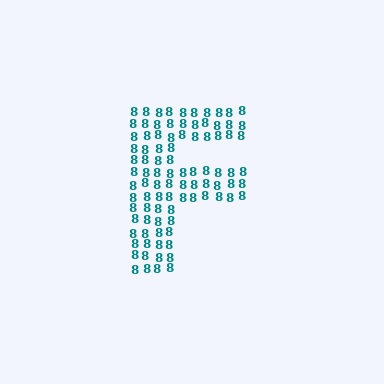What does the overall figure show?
The overall figure shows the letter F.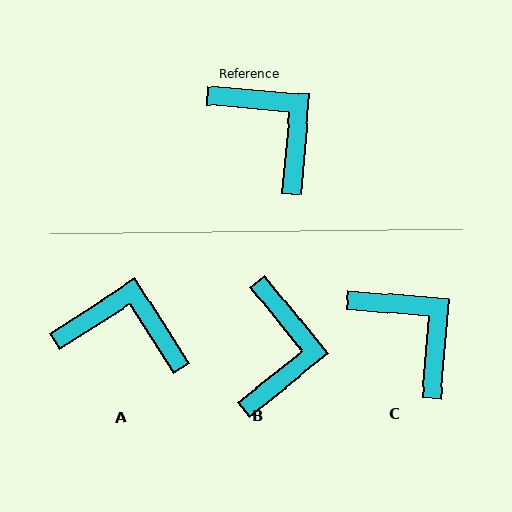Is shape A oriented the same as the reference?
No, it is off by about 38 degrees.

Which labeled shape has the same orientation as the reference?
C.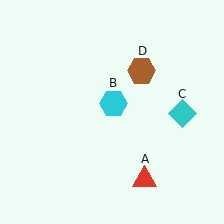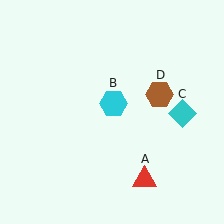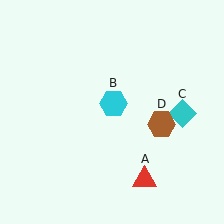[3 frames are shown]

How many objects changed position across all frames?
1 object changed position: brown hexagon (object D).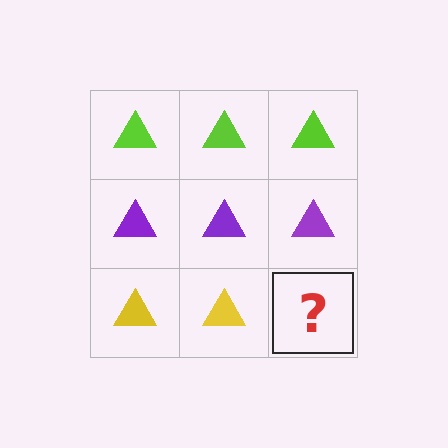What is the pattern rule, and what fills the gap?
The rule is that each row has a consistent color. The gap should be filled with a yellow triangle.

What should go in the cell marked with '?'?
The missing cell should contain a yellow triangle.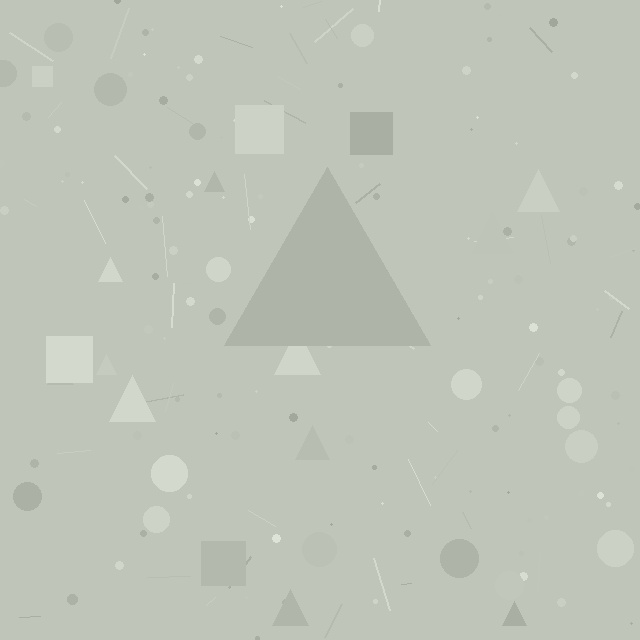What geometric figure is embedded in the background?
A triangle is embedded in the background.